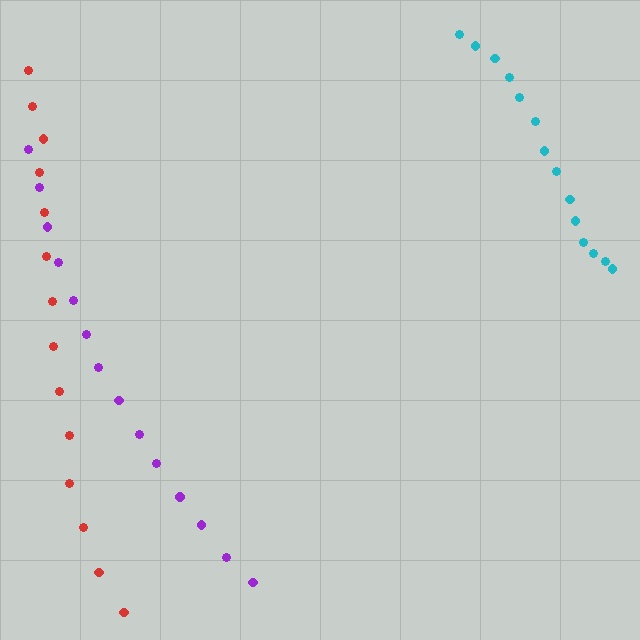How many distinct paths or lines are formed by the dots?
There are 3 distinct paths.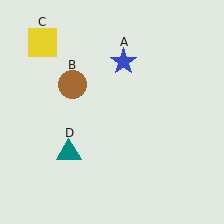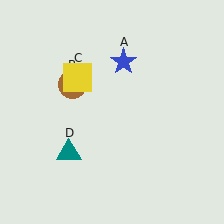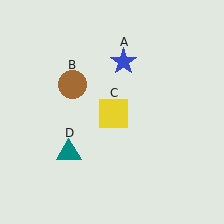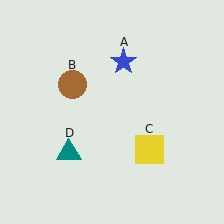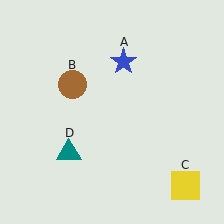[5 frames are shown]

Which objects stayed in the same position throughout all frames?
Blue star (object A) and brown circle (object B) and teal triangle (object D) remained stationary.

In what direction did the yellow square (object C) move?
The yellow square (object C) moved down and to the right.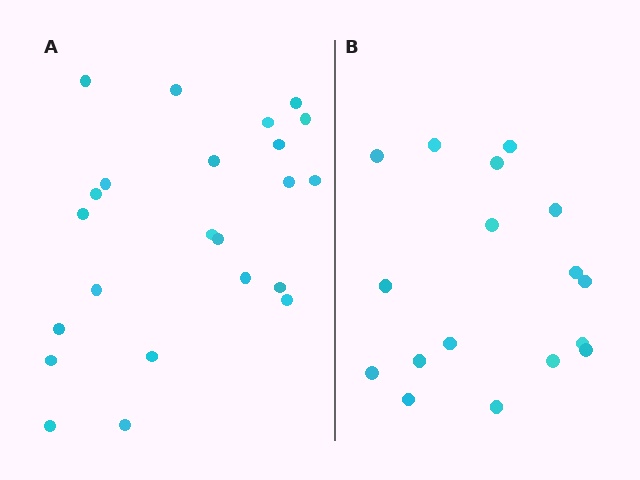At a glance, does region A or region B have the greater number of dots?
Region A (the left region) has more dots.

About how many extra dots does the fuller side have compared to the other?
Region A has about 6 more dots than region B.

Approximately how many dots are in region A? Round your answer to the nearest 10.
About 20 dots. (The exact count is 23, which rounds to 20.)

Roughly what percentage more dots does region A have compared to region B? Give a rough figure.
About 35% more.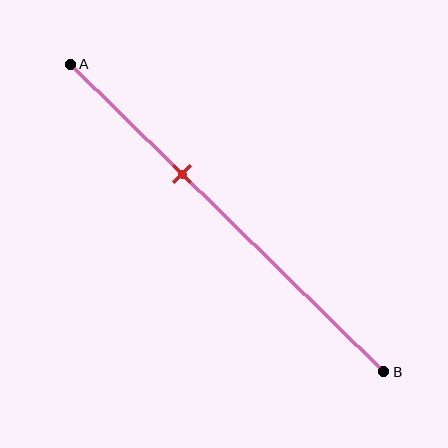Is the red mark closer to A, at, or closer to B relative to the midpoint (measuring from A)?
The red mark is closer to point A than the midpoint of segment AB.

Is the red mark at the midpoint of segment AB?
No, the mark is at about 35% from A, not at the 50% midpoint.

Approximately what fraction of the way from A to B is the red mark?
The red mark is approximately 35% of the way from A to B.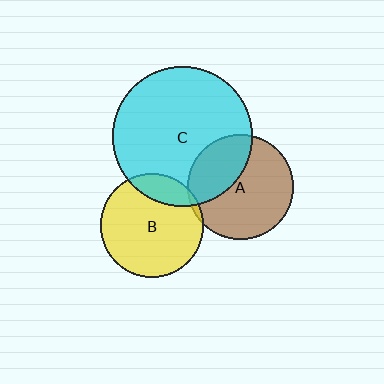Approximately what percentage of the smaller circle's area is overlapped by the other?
Approximately 15%.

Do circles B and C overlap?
Yes.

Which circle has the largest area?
Circle C (cyan).